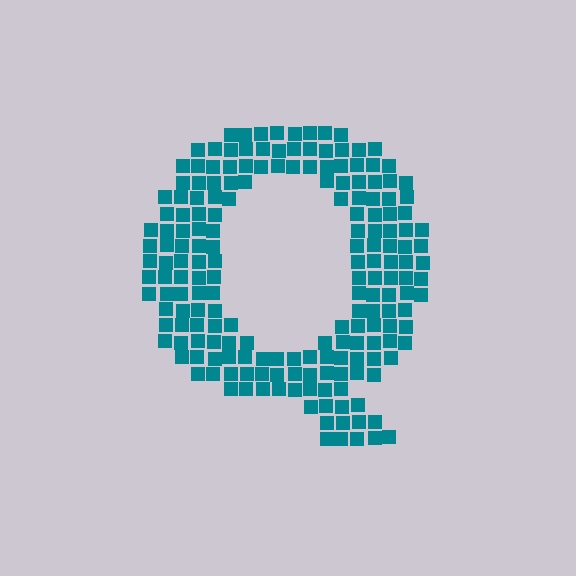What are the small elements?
The small elements are squares.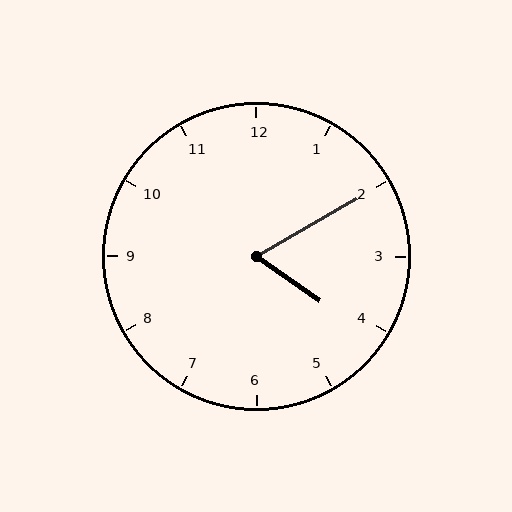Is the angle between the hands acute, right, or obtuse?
It is acute.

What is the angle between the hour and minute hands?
Approximately 65 degrees.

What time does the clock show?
4:10.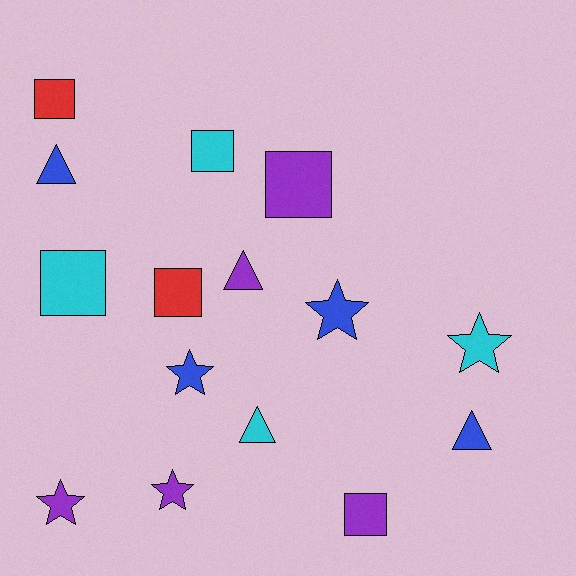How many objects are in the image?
There are 15 objects.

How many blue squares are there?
There are no blue squares.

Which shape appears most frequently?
Square, with 6 objects.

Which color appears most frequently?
Purple, with 5 objects.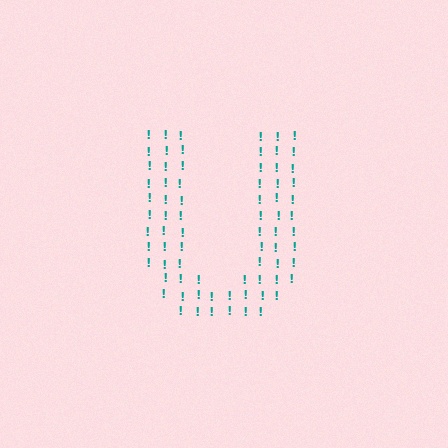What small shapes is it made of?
It is made of small exclamation marks.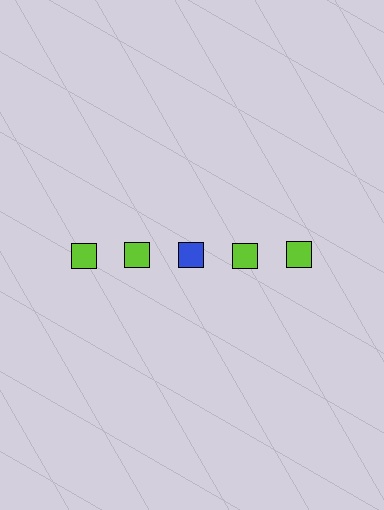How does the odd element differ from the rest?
It has a different color: blue instead of lime.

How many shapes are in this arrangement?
There are 5 shapes arranged in a grid pattern.